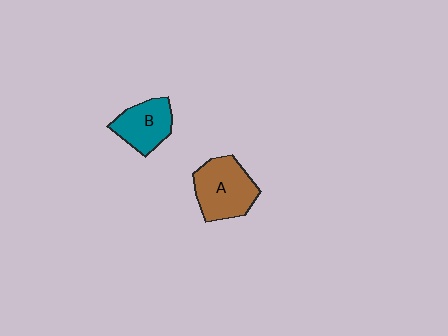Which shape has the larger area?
Shape A (brown).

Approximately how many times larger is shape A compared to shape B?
Approximately 1.3 times.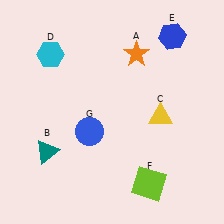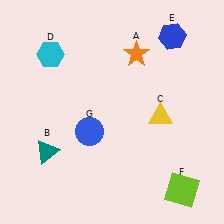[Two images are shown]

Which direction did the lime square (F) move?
The lime square (F) moved right.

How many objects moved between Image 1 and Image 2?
1 object moved between the two images.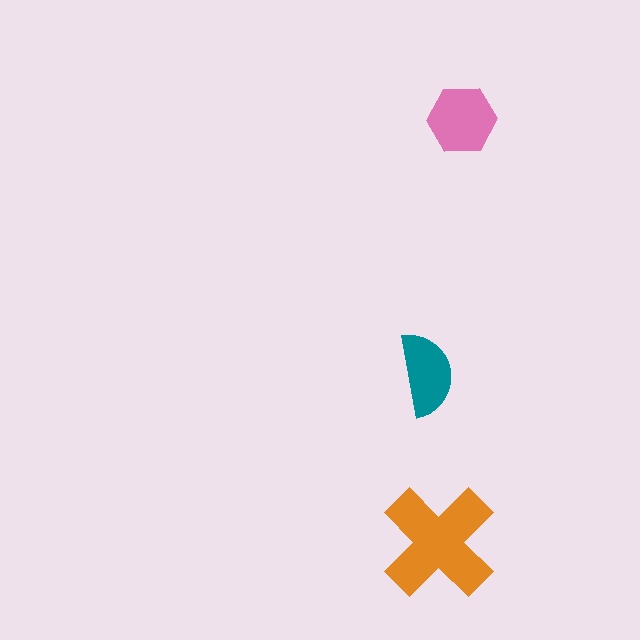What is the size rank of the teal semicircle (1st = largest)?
3rd.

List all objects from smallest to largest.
The teal semicircle, the pink hexagon, the orange cross.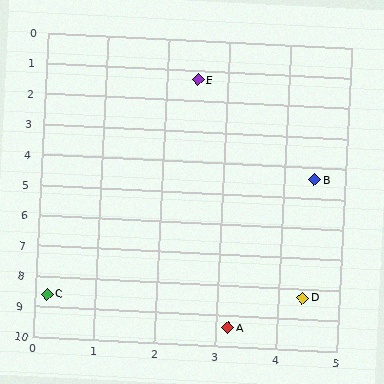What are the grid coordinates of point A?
Point A is at approximately (3.2, 9.4).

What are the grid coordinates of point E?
Point E is at approximately (2.5, 1.3).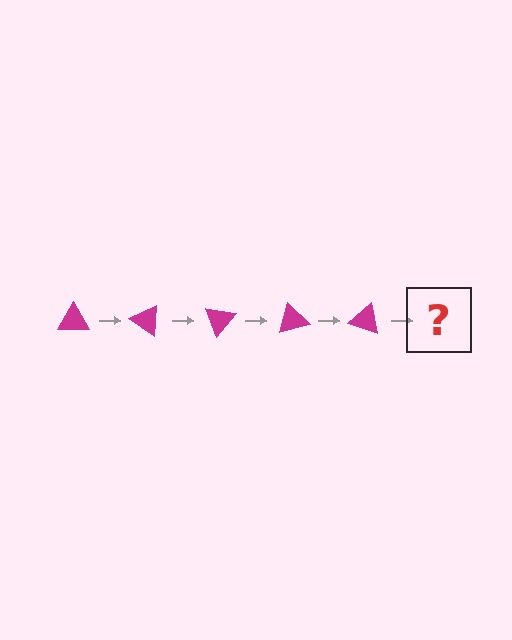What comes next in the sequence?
The next element should be a magenta triangle rotated 175 degrees.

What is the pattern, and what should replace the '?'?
The pattern is that the triangle rotates 35 degrees each step. The '?' should be a magenta triangle rotated 175 degrees.